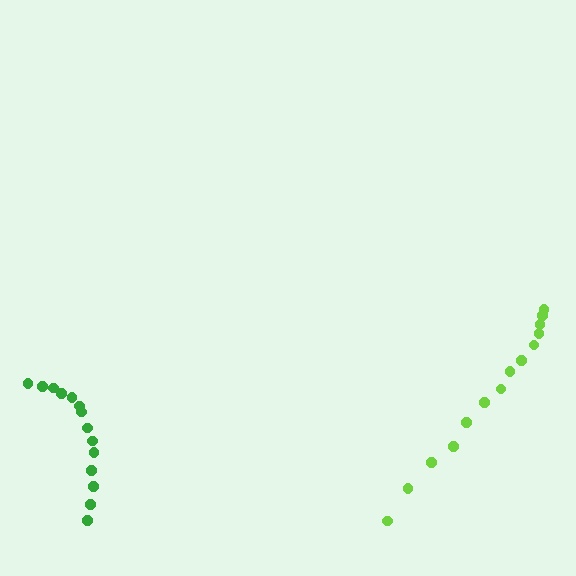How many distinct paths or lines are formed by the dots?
There are 2 distinct paths.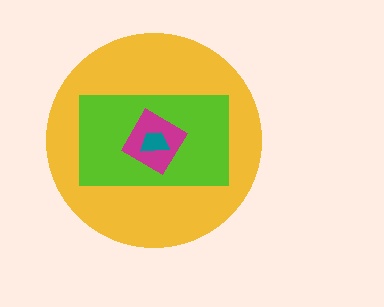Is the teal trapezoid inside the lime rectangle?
Yes.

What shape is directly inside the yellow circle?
The lime rectangle.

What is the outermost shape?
The yellow circle.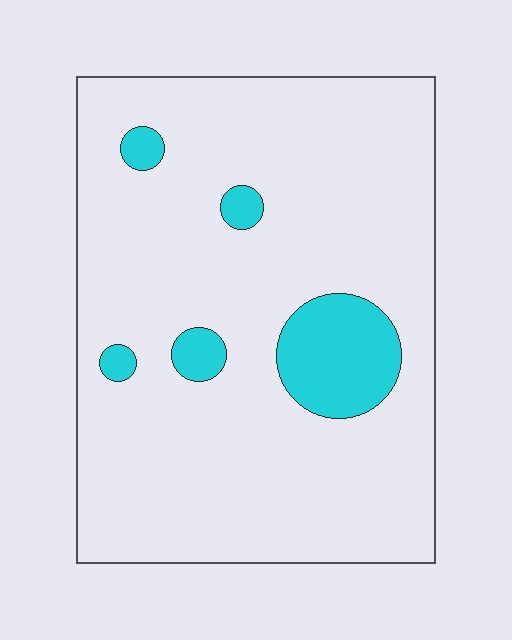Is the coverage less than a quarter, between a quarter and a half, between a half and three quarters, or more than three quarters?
Less than a quarter.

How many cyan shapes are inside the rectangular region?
5.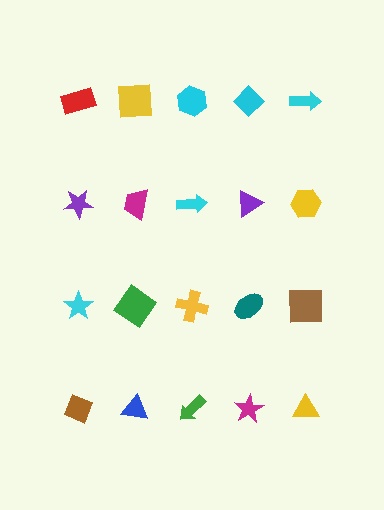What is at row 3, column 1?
A cyan star.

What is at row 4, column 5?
A yellow triangle.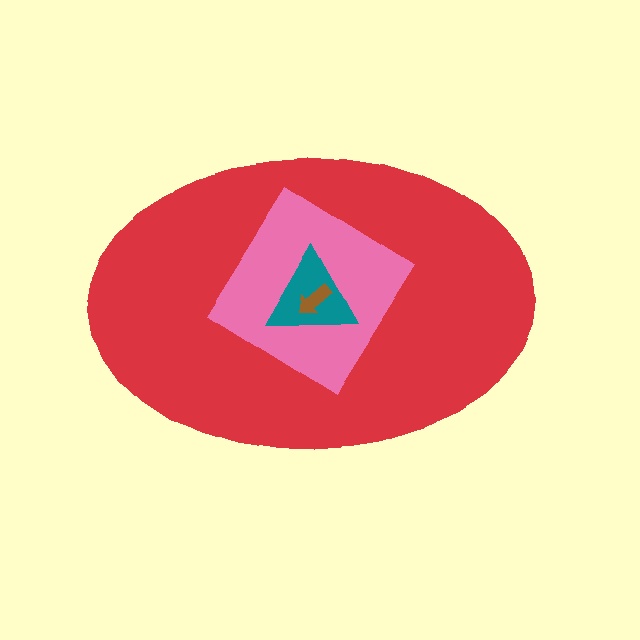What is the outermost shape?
The red ellipse.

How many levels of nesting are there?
4.